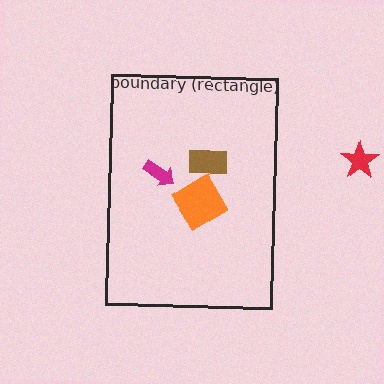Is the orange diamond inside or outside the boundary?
Inside.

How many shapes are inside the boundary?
3 inside, 1 outside.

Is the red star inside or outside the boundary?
Outside.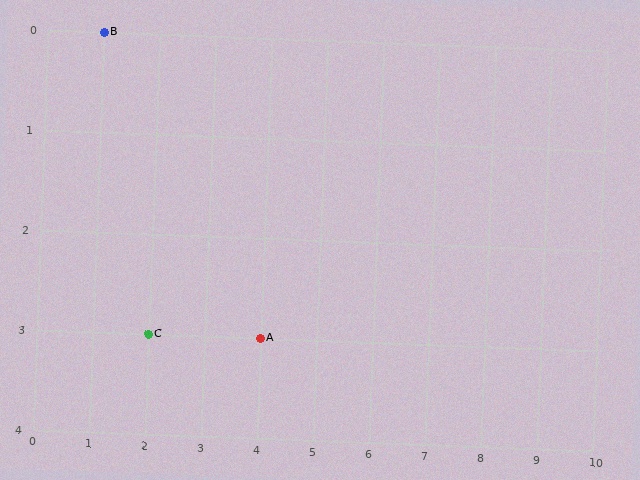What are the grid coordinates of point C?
Point C is at grid coordinates (2, 3).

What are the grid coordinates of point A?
Point A is at grid coordinates (4, 3).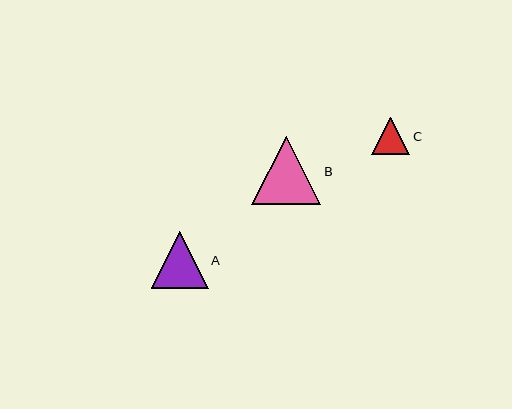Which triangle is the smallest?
Triangle C is the smallest with a size of approximately 38 pixels.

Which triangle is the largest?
Triangle B is the largest with a size of approximately 69 pixels.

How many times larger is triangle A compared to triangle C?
Triangle A is approximately 1.5 times the size of triangle C.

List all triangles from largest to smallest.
From largest to smallest: B, A, C.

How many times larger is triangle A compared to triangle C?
Triangle A is approximately 1.5 times the size of triangle C.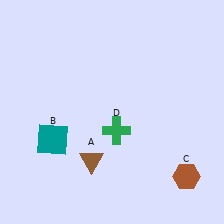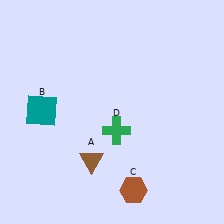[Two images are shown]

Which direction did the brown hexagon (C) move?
The brown hexagon (C) moved left.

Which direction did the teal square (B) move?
The teal square (B) moved up.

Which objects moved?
The objects that moved are: the teal square (B), the brown hexagon (C).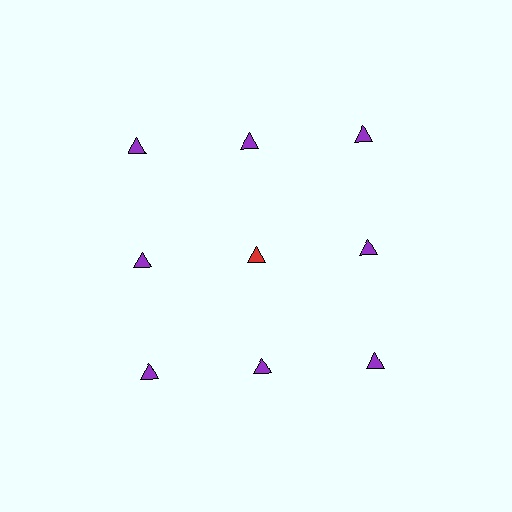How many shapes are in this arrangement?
There are 9 shapes arranged in a grid pattern.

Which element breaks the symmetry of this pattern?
The red triangle in the second row, second from left column breaks the symmetry. All other shapes are purple triangles.